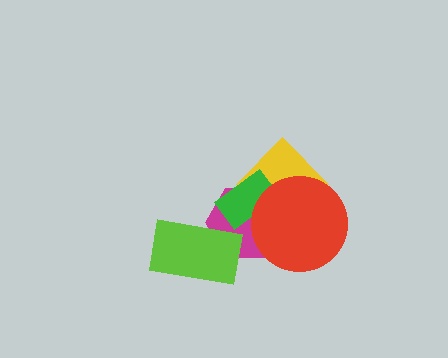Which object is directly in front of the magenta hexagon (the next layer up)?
The yellow diamond is directly in front of the magenta hexagon.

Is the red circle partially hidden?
No, no other shape covers it.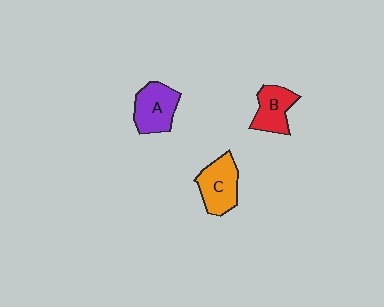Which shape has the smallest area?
Shape B (red).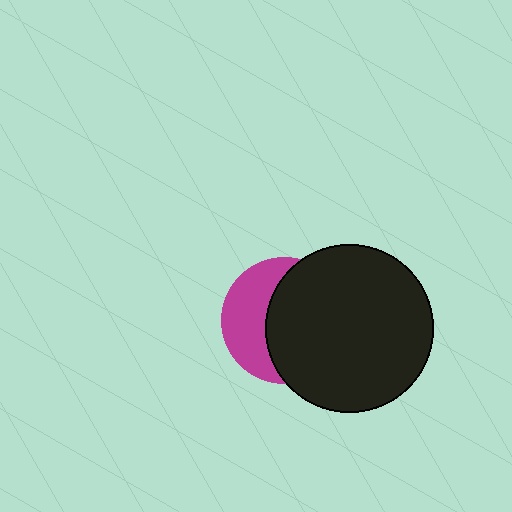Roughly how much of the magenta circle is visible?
A small part of it is visible (roughly 40%).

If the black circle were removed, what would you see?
You would see the complete magenta circle.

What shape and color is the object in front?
The object in front is a black circle.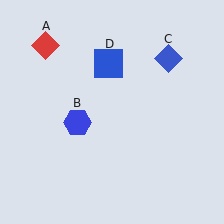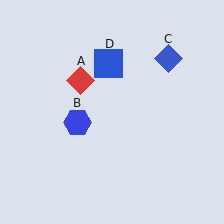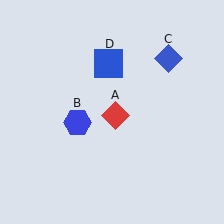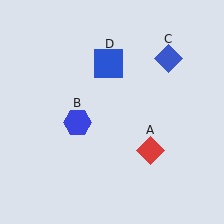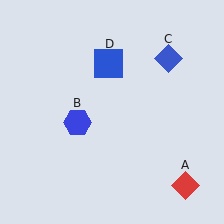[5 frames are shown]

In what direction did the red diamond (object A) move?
The red diamond (object A) moved down and to the right.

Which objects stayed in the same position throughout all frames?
Blue hexagon (object B) and blue diamond (object C) and blue square (object D) remained stationary.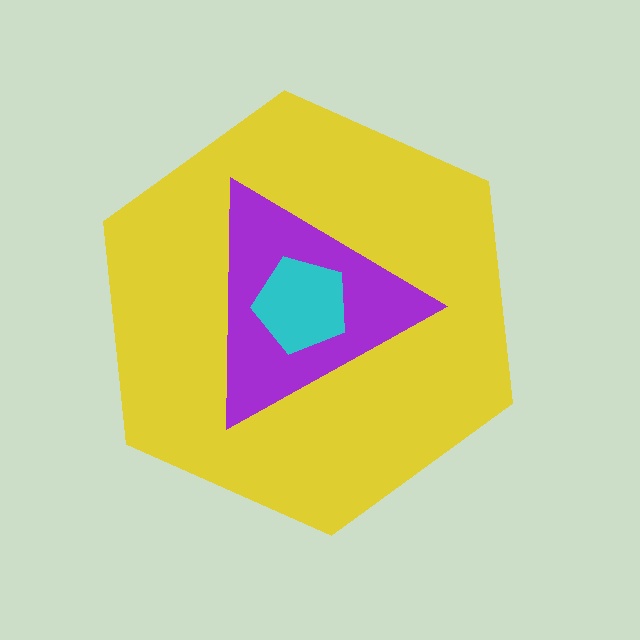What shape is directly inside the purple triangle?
The cyan pentagon.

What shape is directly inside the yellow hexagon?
The purple triangle.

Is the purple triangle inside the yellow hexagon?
Yes.